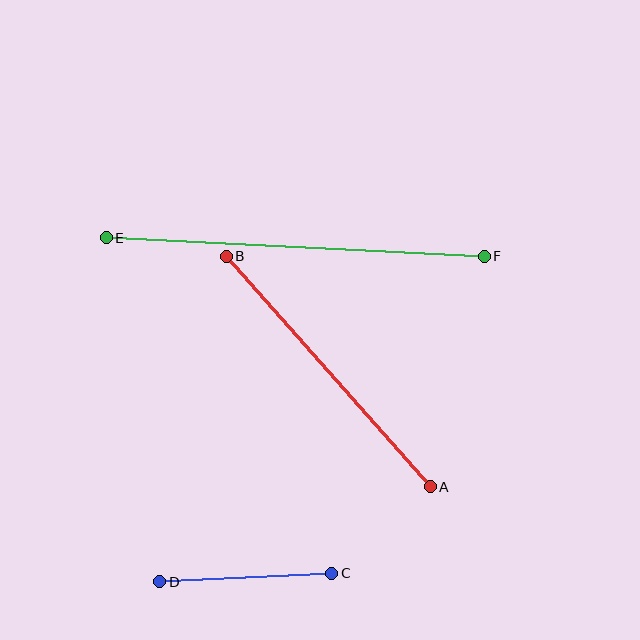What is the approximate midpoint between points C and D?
The midpoint is at approximately (246, 578) pixels.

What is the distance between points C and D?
The distance is approximately 172 pixels.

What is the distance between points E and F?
The distance is approximately 378 pixels.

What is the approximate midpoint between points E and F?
The midpoint is at approximately (295, 247) pixels.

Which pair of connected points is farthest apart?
Points E and F are farthest apart.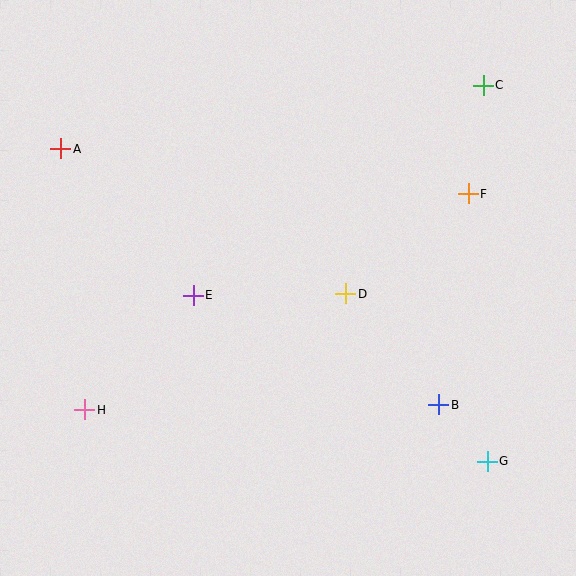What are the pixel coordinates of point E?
Point E is at (193, 295).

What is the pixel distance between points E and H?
The distance between E and H is 158 pixels.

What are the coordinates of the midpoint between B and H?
The midpoint between B and H is at (262, 407).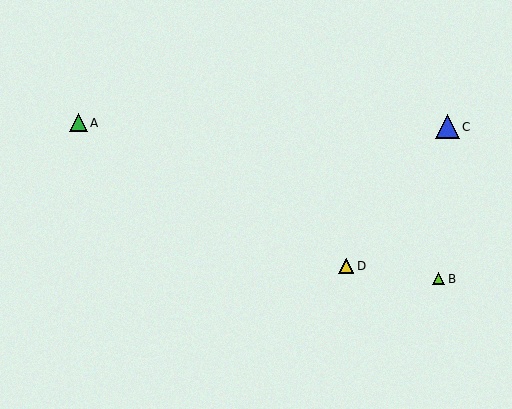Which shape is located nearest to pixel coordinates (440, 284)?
The lime triangle (labeled B) at (439, 279) is nearest to that location.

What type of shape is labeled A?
Shape A is a green triangle.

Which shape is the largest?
The blue triangle (labeled C) is the largest.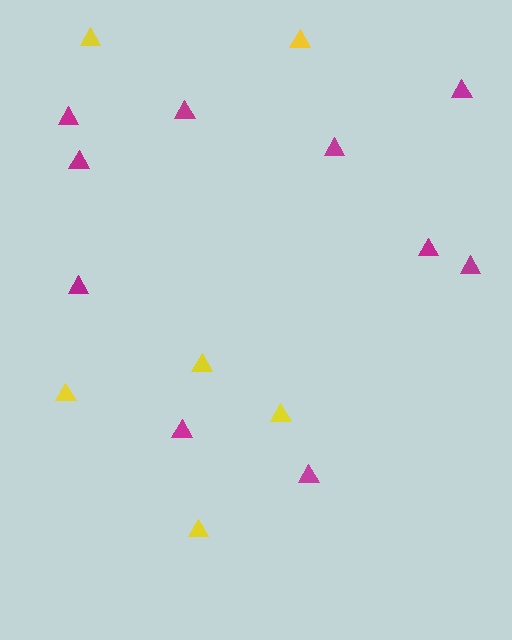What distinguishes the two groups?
There are 2 groups: one group of yellow triangles (6) and one group of magenta triangles (10).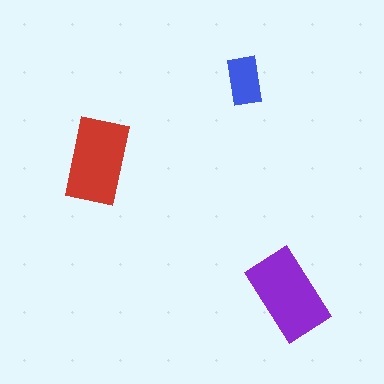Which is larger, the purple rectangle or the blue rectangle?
The purple one.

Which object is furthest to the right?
The purple rectangle is rightmost.